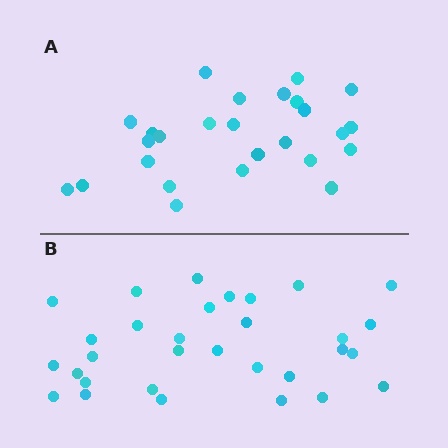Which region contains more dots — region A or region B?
Region B (the bottom region) has more dots.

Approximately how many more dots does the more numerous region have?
Region B has about 5 more dots than region A.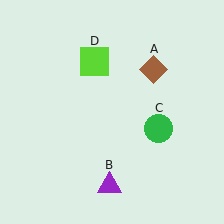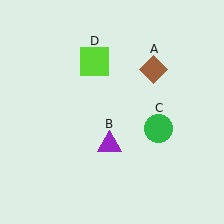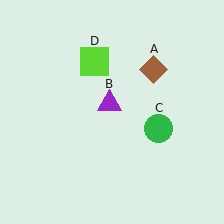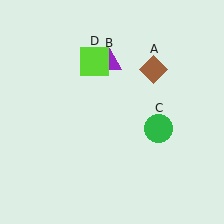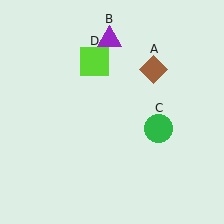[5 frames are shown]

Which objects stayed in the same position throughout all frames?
Brown diamond (object A) and green circle (object C) and lime square (object D) remained stationary.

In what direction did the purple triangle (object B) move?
The purple triangle (object B) moved up.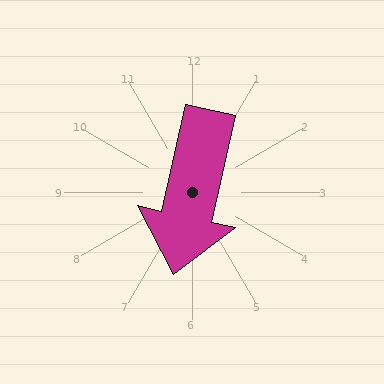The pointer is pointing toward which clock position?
Roughly 6 o'clock.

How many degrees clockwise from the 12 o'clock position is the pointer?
Approximately 193 degrees.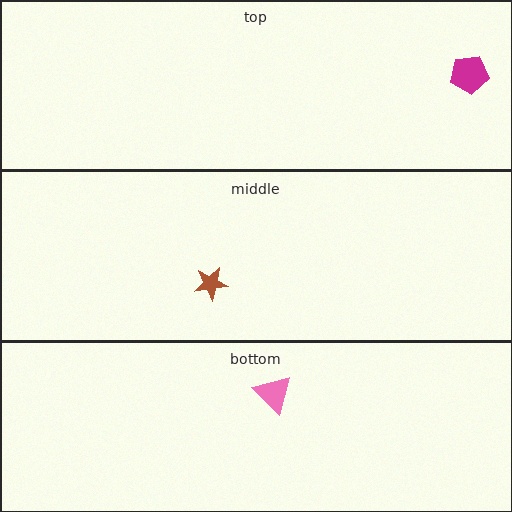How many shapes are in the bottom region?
1.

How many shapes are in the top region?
1.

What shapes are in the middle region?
The brown star.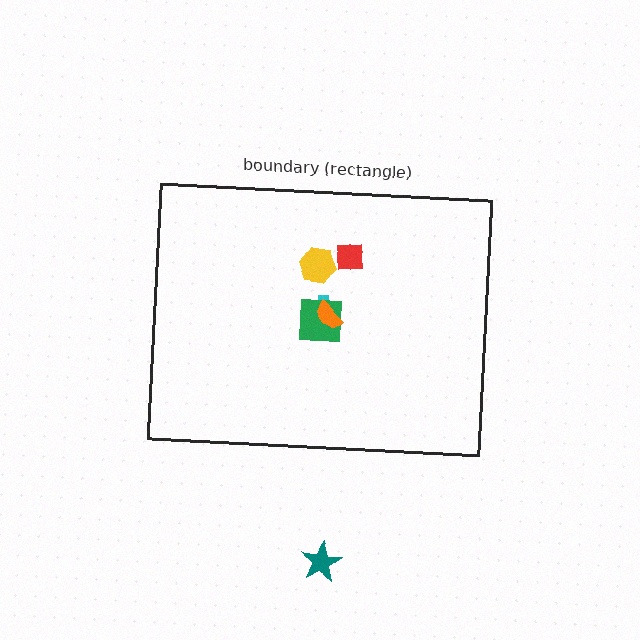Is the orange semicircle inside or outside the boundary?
Inside.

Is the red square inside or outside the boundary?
Inside.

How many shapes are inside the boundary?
5 inside, 1 outside.